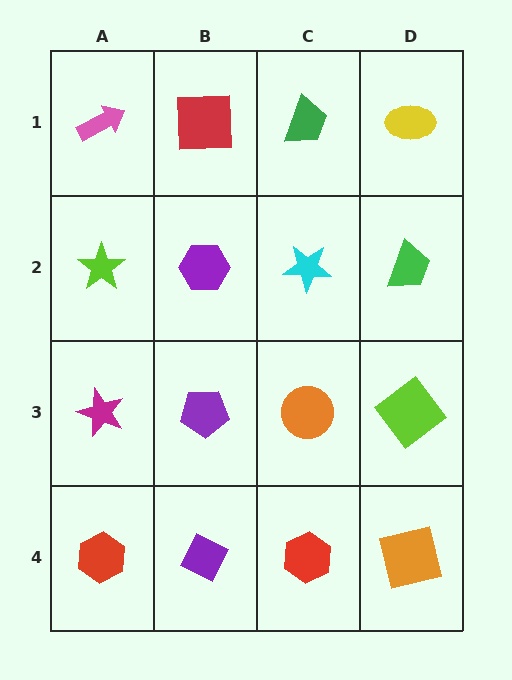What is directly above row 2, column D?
A yellow ellipse.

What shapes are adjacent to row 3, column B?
A purple hexagon (row 2, column B), a purple diamond (row 4, column B), a magenta star (row 3, column A), an orange circle (row 3, column C).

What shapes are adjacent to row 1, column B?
A purple hexagon (row 2, column B), a pink arrow (row 1, column A), a green trapezoid (row 1, column C).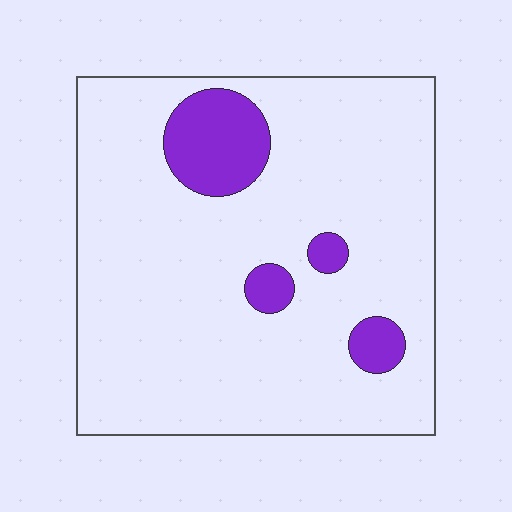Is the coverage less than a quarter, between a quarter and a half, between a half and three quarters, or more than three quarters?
Less than a quarter.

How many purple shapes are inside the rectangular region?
4.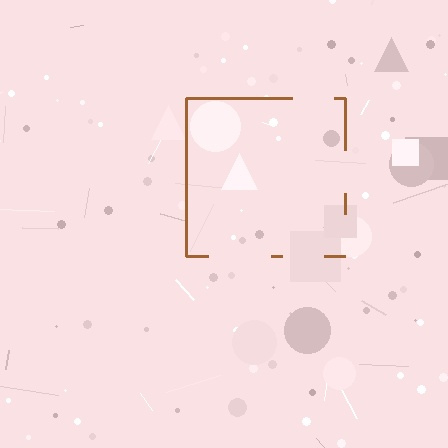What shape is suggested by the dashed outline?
The dashed outline suggests a square.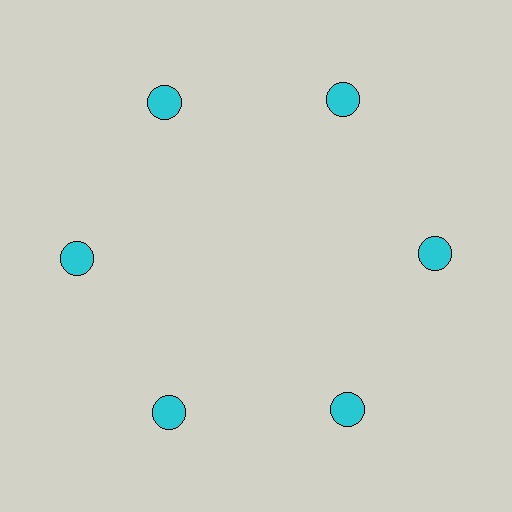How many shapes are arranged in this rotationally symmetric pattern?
There are 6 shapes, arranged in 6 groups of 1.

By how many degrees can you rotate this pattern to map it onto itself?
The pattern maps onto itself every 60 degrees of rotation.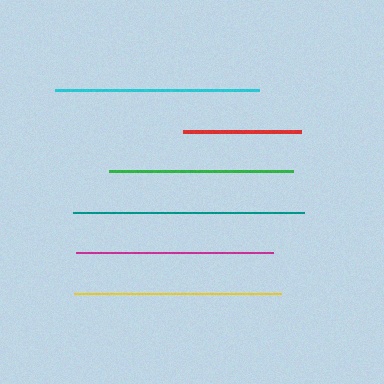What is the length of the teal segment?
The teal segment is approximately 231 pixels long.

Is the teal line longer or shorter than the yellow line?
The teal line is longer than the yellow line.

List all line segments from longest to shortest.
From longest to shortest: teal, yellow, cyan, magenta, green, red.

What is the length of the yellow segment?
The yellow segment is approximately 207 pixels long.